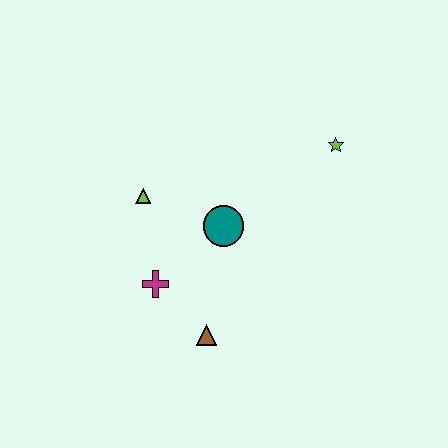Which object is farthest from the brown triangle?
The lime star is farthest from the brown triangle.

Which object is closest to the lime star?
The teal circle is closest to the lime star.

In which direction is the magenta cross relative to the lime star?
The magenta cross is to the left of the lime star.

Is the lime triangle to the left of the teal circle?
Yes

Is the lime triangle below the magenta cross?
No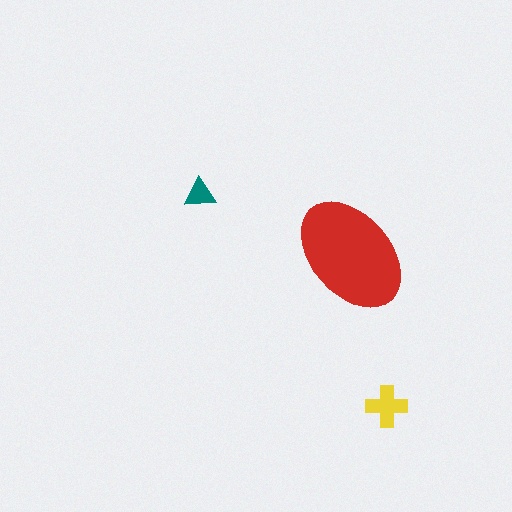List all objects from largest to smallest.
The red ellipse, the yellow cross, the teal triangle.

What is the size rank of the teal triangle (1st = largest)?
3rd.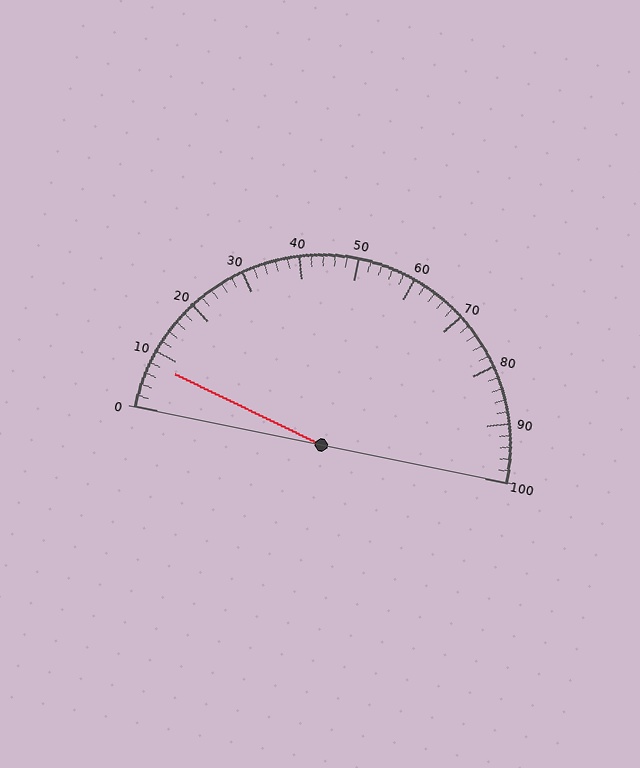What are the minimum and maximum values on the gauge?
The gauge ranges from 0 to 100.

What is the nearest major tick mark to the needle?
The nearest major tick mark is 10.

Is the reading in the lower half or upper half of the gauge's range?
The reading is in the lower half of the range (0 to 100).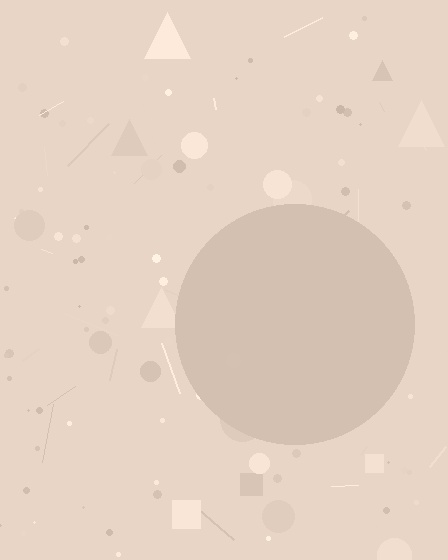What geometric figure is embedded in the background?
A circle is embedded in the background.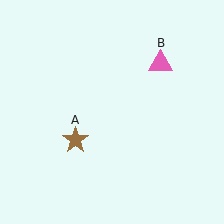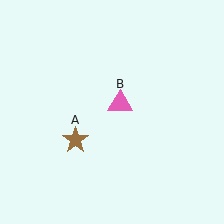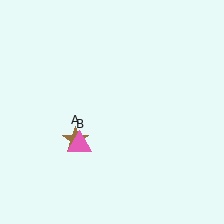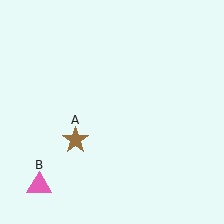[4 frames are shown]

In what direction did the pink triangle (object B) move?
The pink triangle (object B) moved down and to the left.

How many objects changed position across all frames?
1 object changed position: pink triangle (object B).